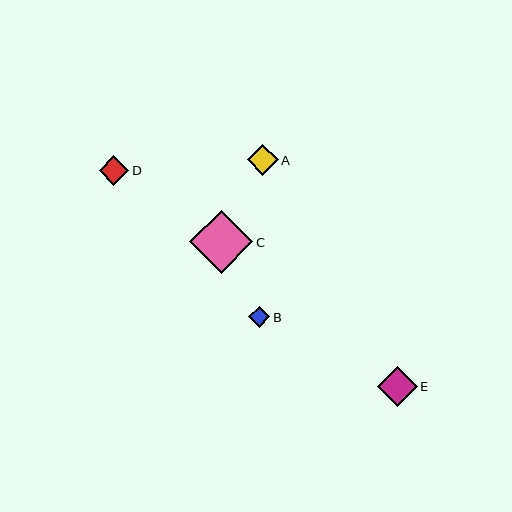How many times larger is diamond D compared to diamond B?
Diamond D is approximately 1.4 times the size of diamond B.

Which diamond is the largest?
Diamond C is the largest with a size of approximately 63 pixels.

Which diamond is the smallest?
Diamond B is the smallest with a size of approximately 21 pixels.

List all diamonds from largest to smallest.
From largest to smallest: C, E, A, D, B.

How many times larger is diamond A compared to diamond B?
Diamond A is approximately 1.5 times the size of diamond B.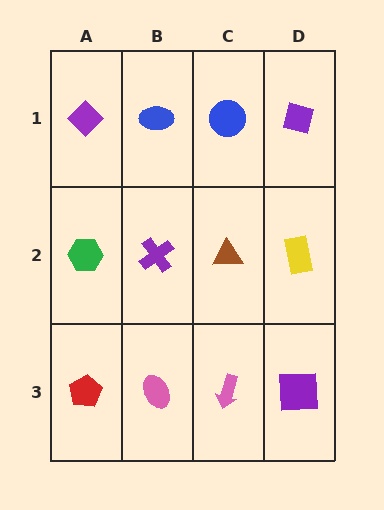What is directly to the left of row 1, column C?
A blue ellipse.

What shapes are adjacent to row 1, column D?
A yellow rectangle (row 2, column D), a blue circle (row 1, column C).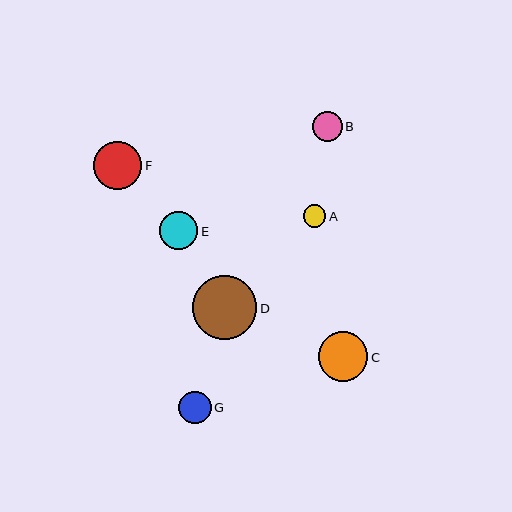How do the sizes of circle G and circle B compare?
Circle G and circle B are approximately the same size.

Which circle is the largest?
Circle D is the largest with a size of approximately 64 pixels.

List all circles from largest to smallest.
From largest to smallest: D, C, F, E, G, B, A.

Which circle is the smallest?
Circle A is the smallest with a size of approximately 22 pixels.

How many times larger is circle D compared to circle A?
Circle D is approximately 2.8 times the size of circle A.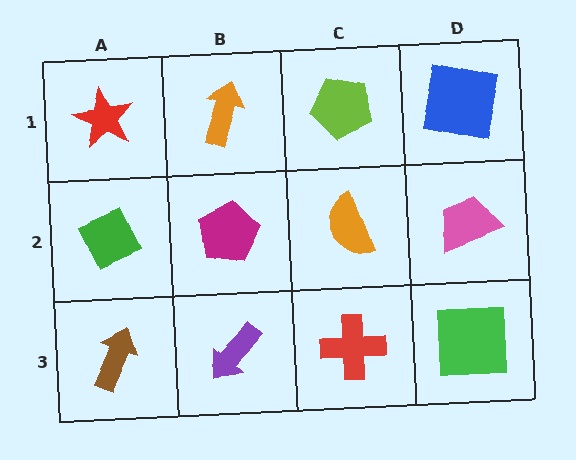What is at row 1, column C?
A lime pentagon.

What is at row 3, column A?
A brown arrow.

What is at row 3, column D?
A green square.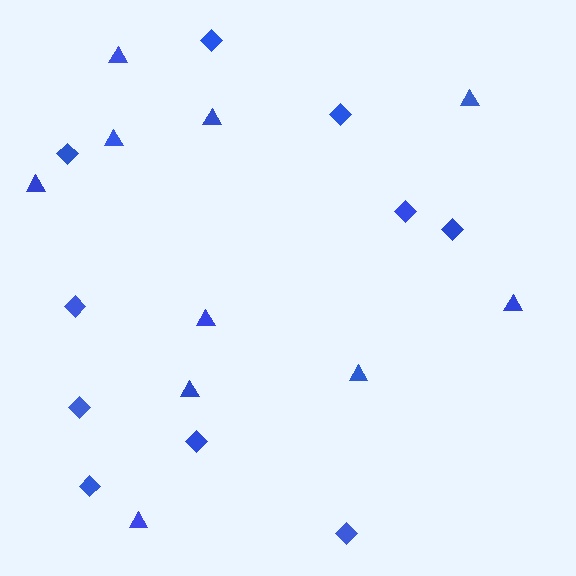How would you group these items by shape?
There are 2 groups: one group of diamonds (10) and one group of triangles (10).